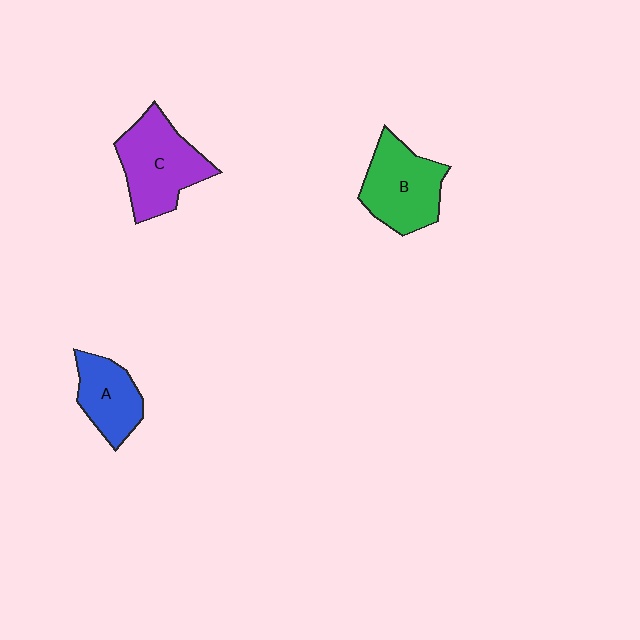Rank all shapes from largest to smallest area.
From largest to smallest: C (purple), B (green), A (blue).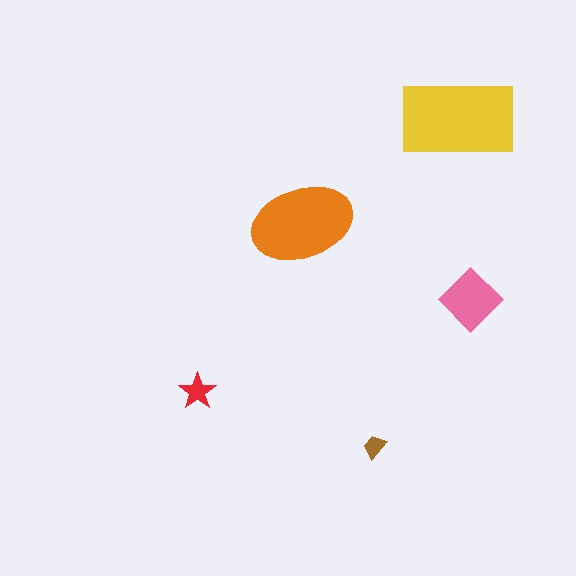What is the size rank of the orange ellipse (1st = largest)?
2nd.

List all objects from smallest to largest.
The brown trapezoid, the red star, the pink diamond, the orange ellipse, the yellow rectangle.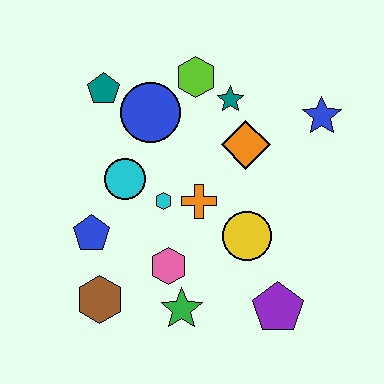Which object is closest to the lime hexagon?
The teal star is closest to the lime hexagon.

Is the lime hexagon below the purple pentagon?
No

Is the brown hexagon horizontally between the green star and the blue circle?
No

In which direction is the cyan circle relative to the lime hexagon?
The cyan circle is below the lime hexagon.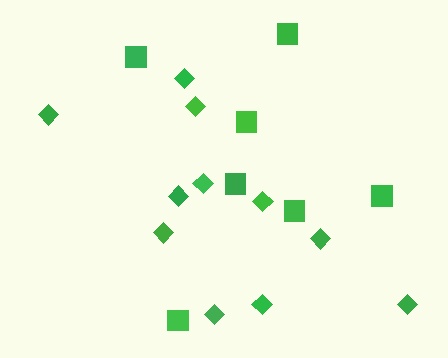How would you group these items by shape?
There are 2 groups: one group of squares (7) and one group of diamonds (11).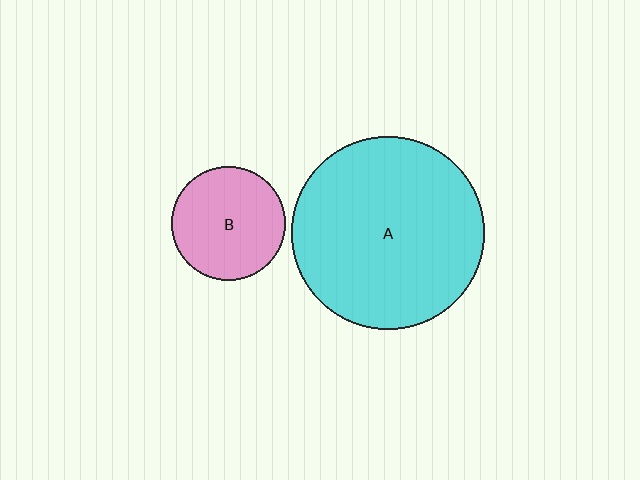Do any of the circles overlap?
No, none of the circles overlap.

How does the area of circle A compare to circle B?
Approximately 2.8 times.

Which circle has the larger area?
Circle A (cyan).